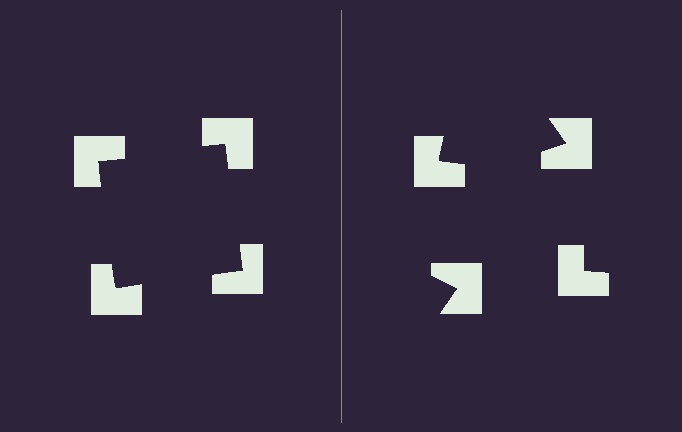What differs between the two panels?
The notched squares are positioned identically on both sides; only the wedge orientations differ. On the left they align to a square; on the right they are misaligned.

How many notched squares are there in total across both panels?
8 — 4 on each side.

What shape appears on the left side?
An illusory square.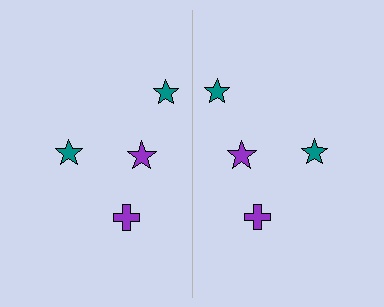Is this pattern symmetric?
Yes, this pattern has bilateral (reflection) symmetry.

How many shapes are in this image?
There are 8 shapes in this image.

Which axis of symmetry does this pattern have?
The pattern has a vertical axis of symmetry running through the center of the image.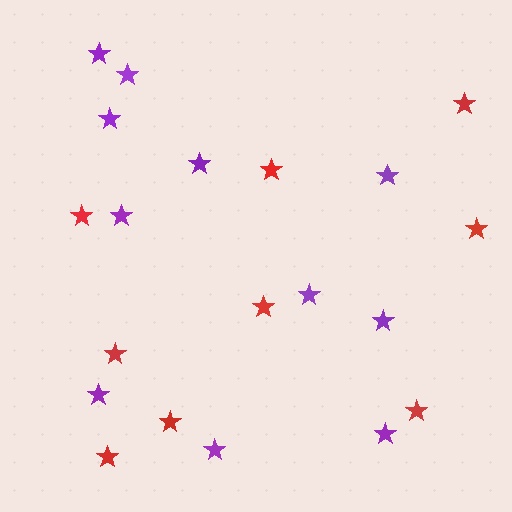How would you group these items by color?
There are 2 groups: one group of purple stars (11) and one group of red stars (9).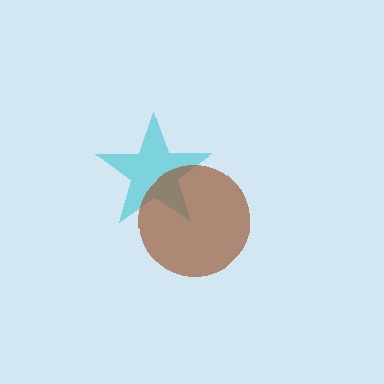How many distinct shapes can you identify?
There are 2 distinct shapes: a cyan star, a brown circle.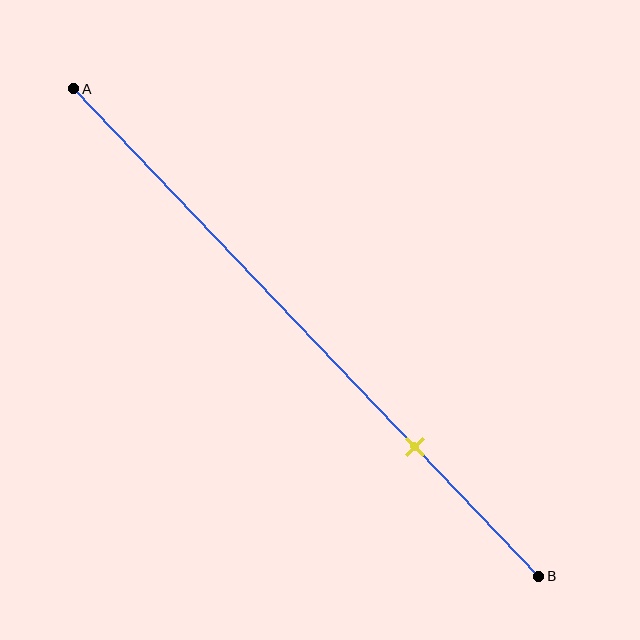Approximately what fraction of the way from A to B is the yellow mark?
The yellow mark is approximately 75% of the way from A to B.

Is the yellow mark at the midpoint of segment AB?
No, the mark is at about 75% from A, not at the 50% midpoint.